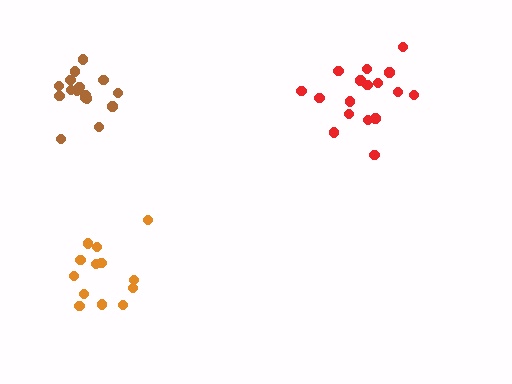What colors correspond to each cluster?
The clusters are colored: red, brown, orange.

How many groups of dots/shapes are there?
There are 3 groups.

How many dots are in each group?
Group 1: 17 dots, Group 2: 16 dots, Group 3: 13 dots (46 total).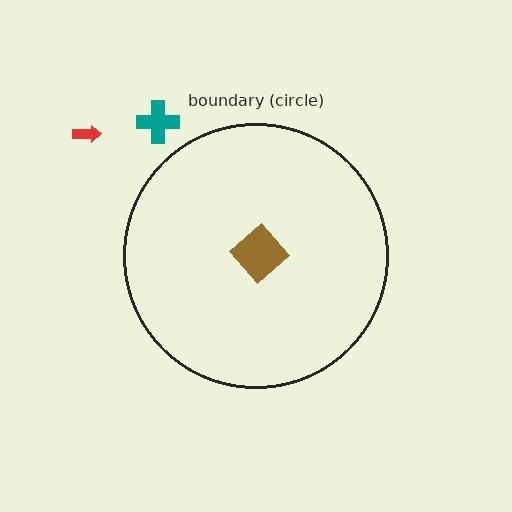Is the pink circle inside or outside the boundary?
Inside.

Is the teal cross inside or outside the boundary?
Outside.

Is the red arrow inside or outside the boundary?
Outside.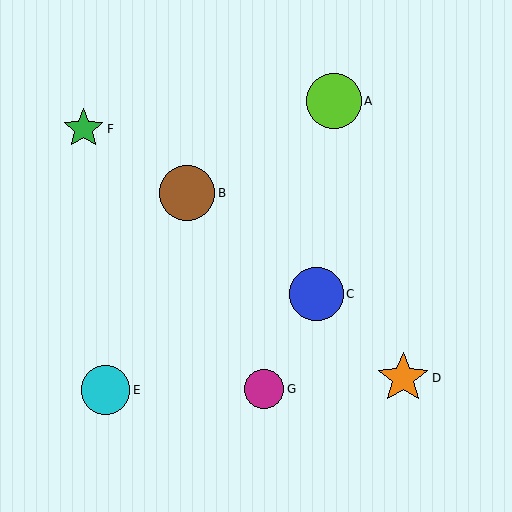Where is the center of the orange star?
The center of the orange star is at (403, 378).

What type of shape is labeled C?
Shape C is a blue circle.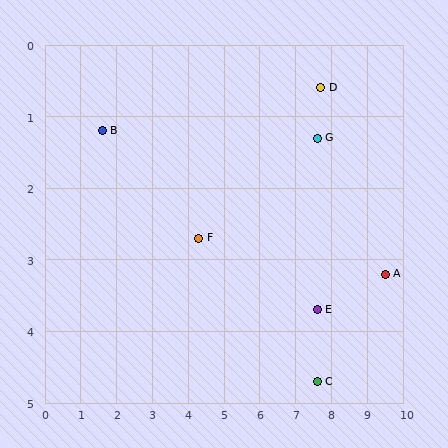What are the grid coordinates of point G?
Point G is at approximately (7.6, 1.3).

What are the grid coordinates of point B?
Point B is at approximately (1.6, 1.2).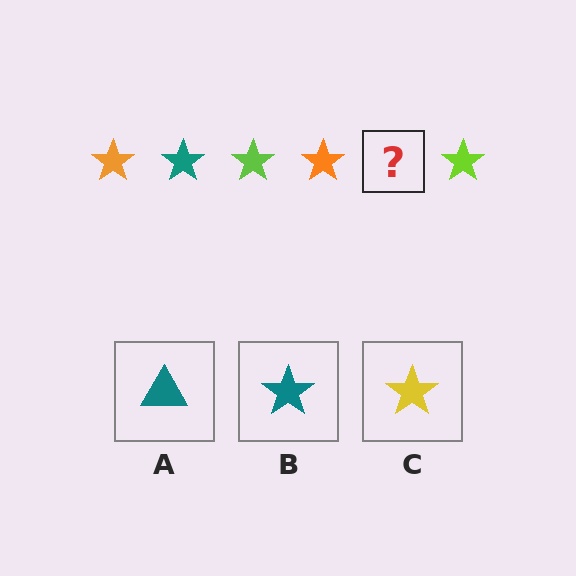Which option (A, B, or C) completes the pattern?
B.